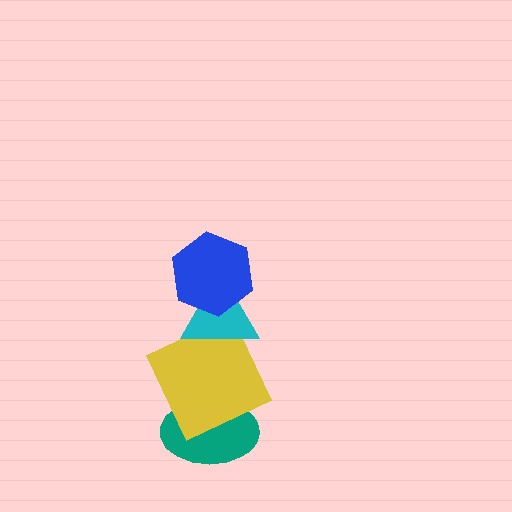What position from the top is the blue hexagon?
The blue hexagon is 1st from the top.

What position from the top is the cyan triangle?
The cyan triangle is 2nd from the top.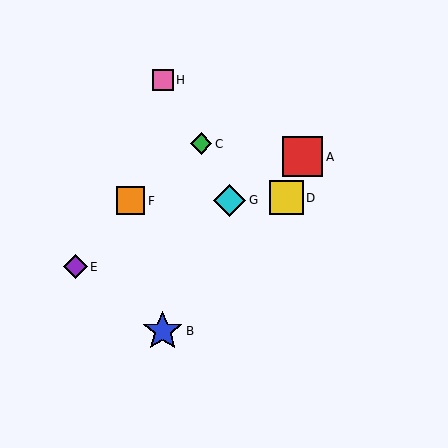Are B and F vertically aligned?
No, B is at x≈163 and F is at x≈131.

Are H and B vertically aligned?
Yes, both are at x≈163.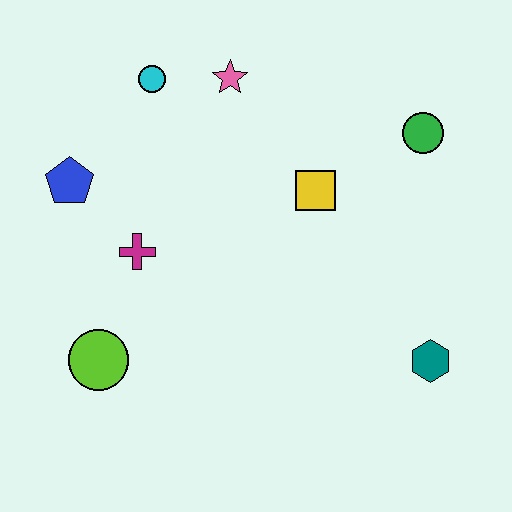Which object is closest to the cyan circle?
The pink star is closest to the cyan circle.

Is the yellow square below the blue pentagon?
Yes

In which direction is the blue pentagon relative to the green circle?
The blue pentagon is to the left of the green circle.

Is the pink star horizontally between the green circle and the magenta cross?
Yes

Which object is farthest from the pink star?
The teal hexagon is farthest from the pink star.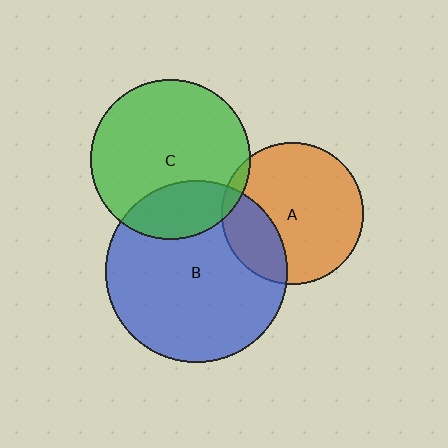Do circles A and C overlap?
Yes.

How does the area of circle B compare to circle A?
Approximately 1.6 times.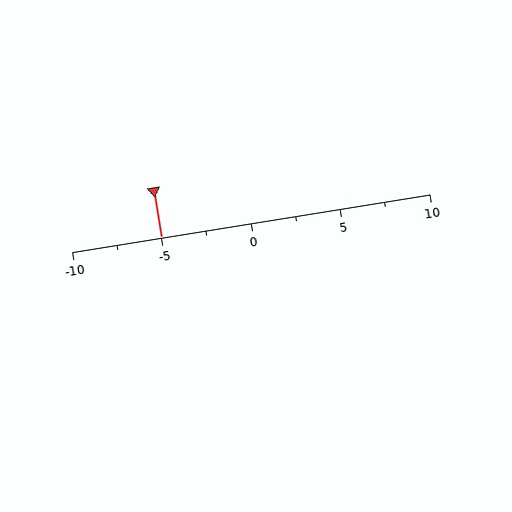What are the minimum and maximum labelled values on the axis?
The axis runs from -10 to 10.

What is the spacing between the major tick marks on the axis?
The major ticks are spaced 5 apart.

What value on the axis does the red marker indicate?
The marker indicates approximately -5.